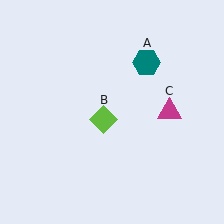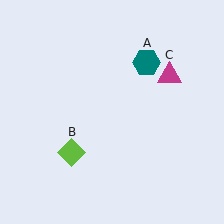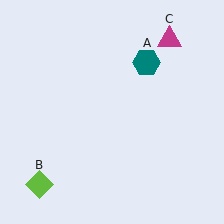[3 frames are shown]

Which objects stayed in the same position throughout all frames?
Teal hexagon (object A) remained stationary.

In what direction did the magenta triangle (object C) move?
The magenta triangle (object C) moved up.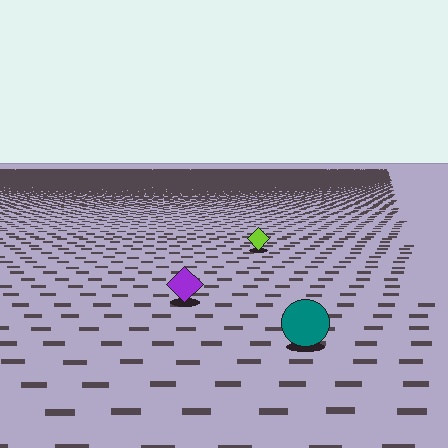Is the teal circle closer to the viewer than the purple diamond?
Yes. The teal circle is closer — you can tell from the texture gradient: the ground texture is coarser near it.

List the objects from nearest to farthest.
From nearest to farthest: the teal circle, the purple diamond, the lime diamond.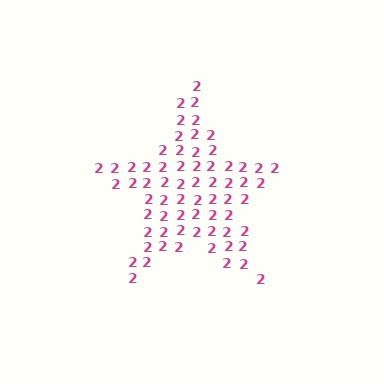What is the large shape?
The large shape is a star.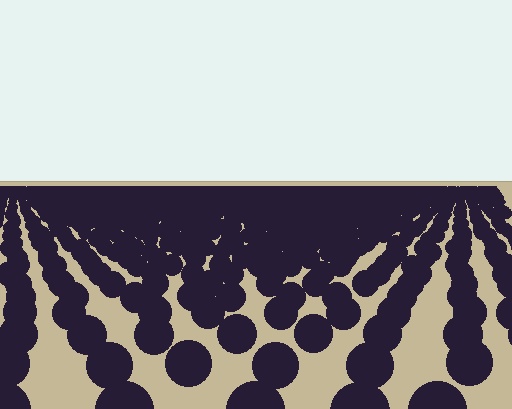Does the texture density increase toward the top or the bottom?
Density increases toward the top.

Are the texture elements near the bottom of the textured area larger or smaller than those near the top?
Larger. Near the bottom, elements are closer to the viewer and appear at a bigger on-screen size.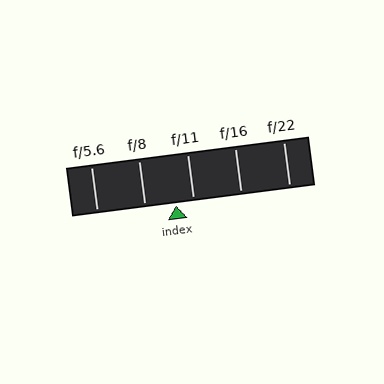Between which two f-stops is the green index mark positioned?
The index mark is between f/8 and f/11.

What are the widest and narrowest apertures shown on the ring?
The widest aperture shown is f/5.6 and the narrowest is f/22.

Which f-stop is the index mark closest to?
The index mark is closest to f/11.